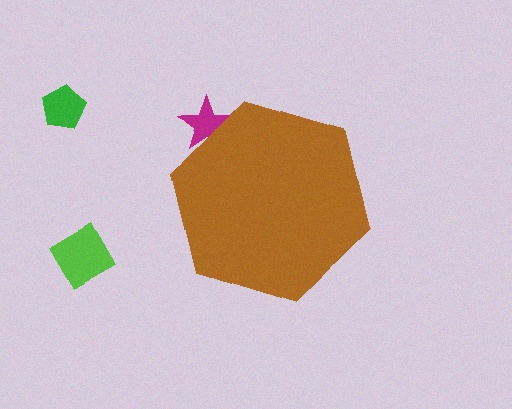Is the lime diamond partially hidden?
No, the lime diamond is fully visible.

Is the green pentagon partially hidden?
No, the green pentagon is fully visible.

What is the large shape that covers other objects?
A brown hexagon.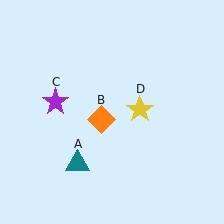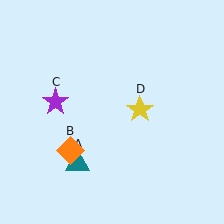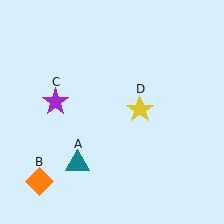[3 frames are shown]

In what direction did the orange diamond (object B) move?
The orange diamond (object B) moved down and to the left.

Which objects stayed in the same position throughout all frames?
Teal triangle (object A) and purple star (object C) and yellow star (object D) remained stationary.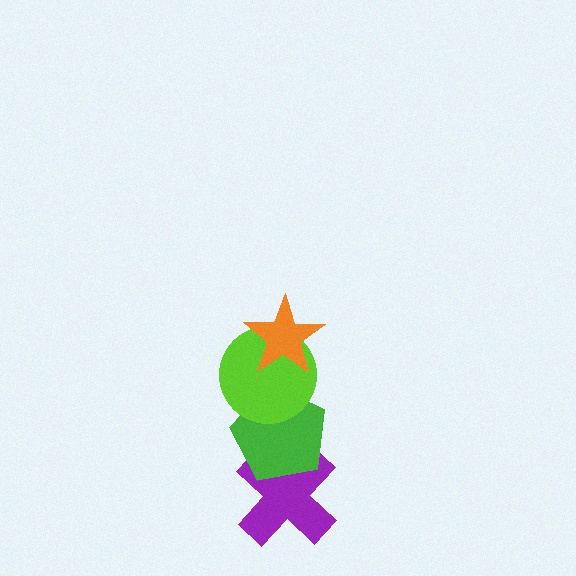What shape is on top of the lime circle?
The orange star is on top of the lime circle.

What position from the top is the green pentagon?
The green pentagon is 3rd from the top.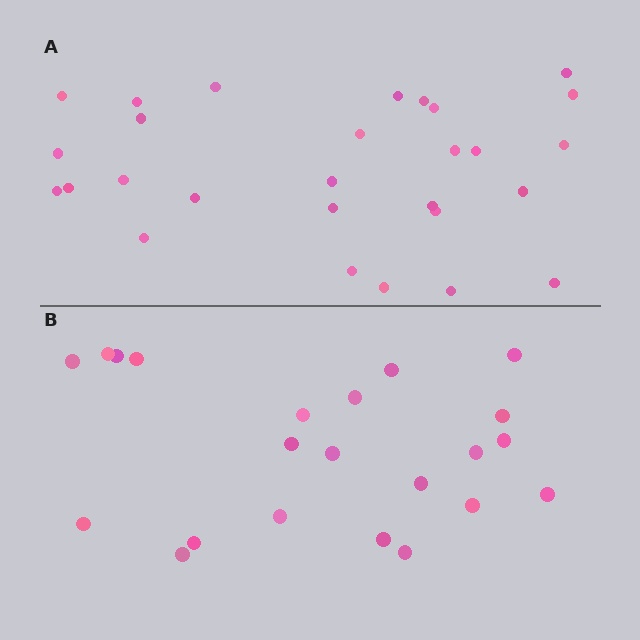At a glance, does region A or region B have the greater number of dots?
Region A (the top region) has more dots.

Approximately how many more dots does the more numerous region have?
Region A has about 6 more dots than region B.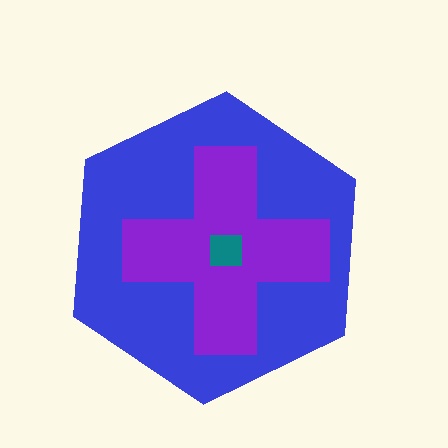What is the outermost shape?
The blue hexagon.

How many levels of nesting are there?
3.